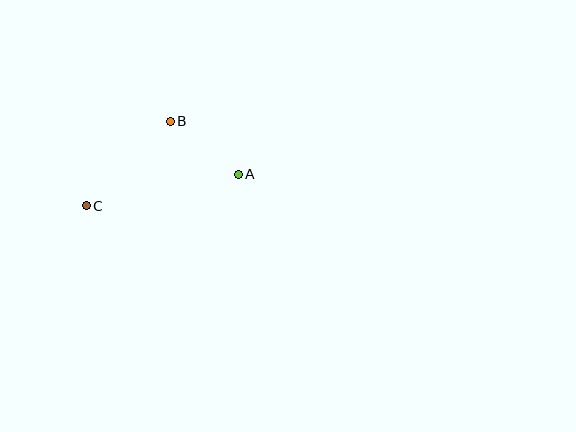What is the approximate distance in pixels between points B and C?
The distance between B and C is approximately 119 pixels.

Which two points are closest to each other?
Points A and B are closest to each other.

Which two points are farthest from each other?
Points A and C are farthest from each other.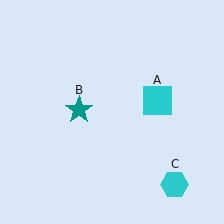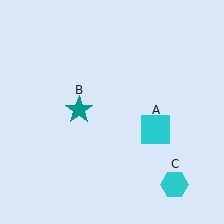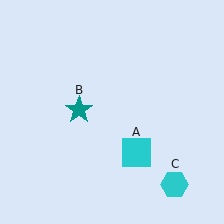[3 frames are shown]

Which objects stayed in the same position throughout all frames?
Teal star (object B) and cyan hexagon (object C) remained stationary.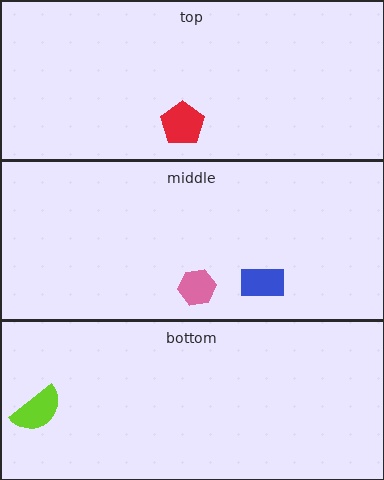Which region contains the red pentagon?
The top region.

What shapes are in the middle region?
The pink hexagon, the blue rectangle.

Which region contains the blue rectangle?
The middle region.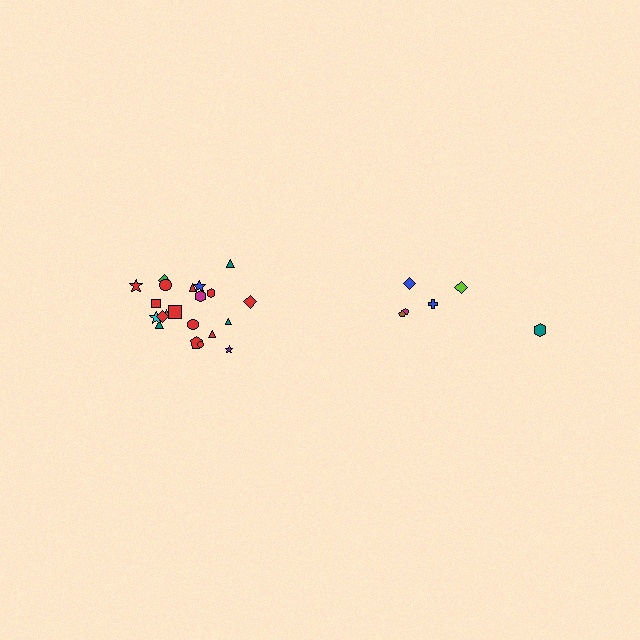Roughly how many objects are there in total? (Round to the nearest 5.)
Roughly 30 objects in total.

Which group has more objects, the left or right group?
The left group.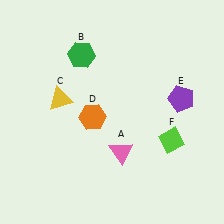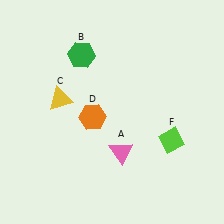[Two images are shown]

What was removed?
The purple pentagon (E) was removed in Image 2.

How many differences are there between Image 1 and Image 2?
There is 1 difference between the two images.